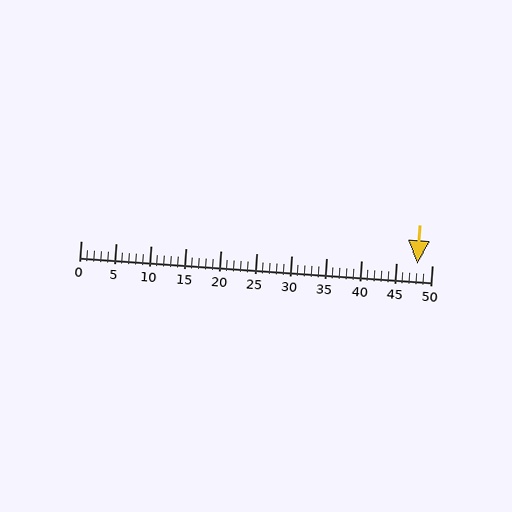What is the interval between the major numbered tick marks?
The major tick marks are spaced 5 units apart.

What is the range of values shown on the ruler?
The ruler shows values from 0 to 50.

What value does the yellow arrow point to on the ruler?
The yellow arrow points to approximately 48.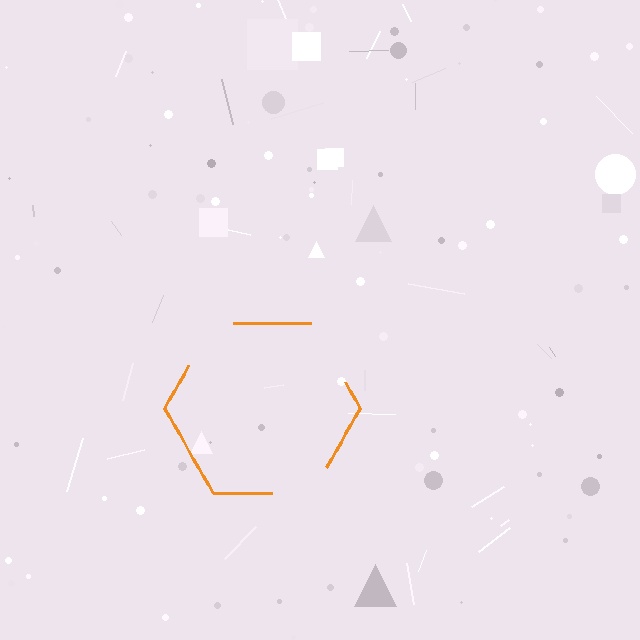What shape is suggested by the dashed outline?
The dashed outline suggests a hexagon.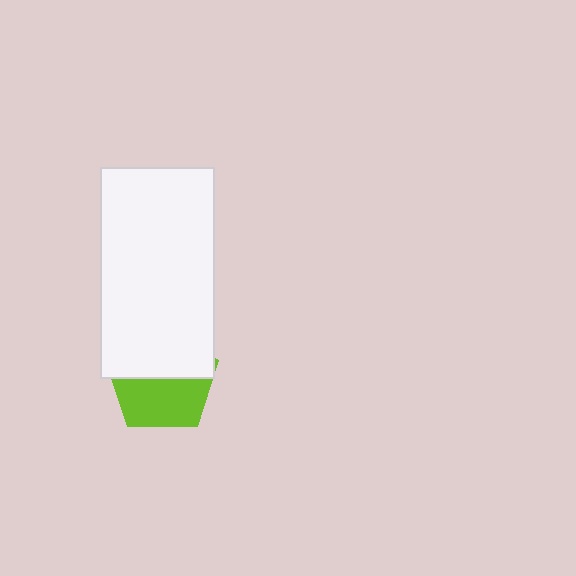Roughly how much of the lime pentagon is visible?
About half of it is visible (roughly 49%).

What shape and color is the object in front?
The object in front is a white rectangle.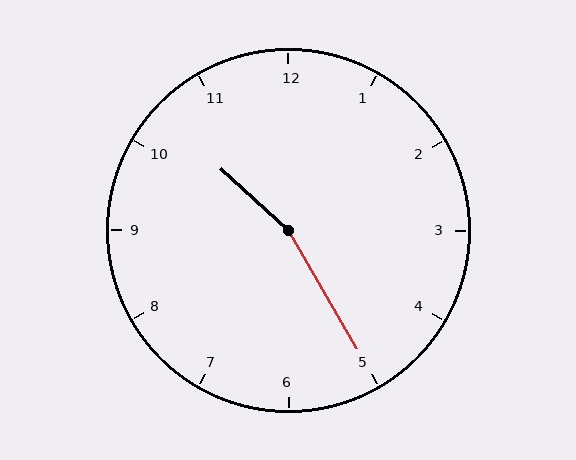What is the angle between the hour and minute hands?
Approximately 162 degrees.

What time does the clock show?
10:25.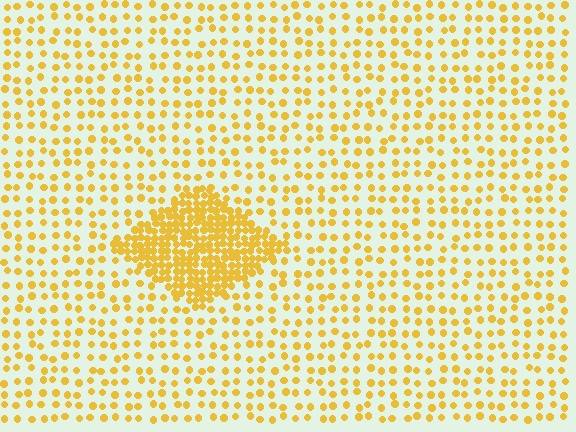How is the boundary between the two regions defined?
The boundary is defined by a change in element density (approximately 3.1x ratio). All elements are the same color, size, and shape.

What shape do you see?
I see a diamond.